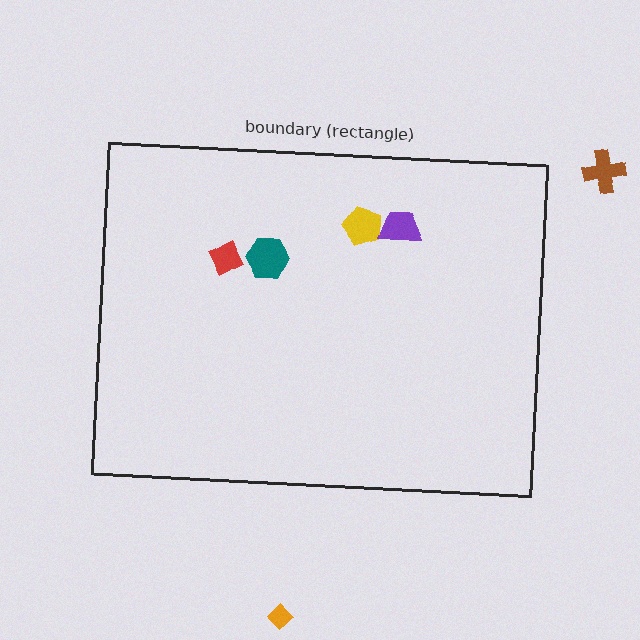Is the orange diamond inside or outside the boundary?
Outside.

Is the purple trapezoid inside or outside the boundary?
Inside.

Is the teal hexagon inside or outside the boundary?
Inside.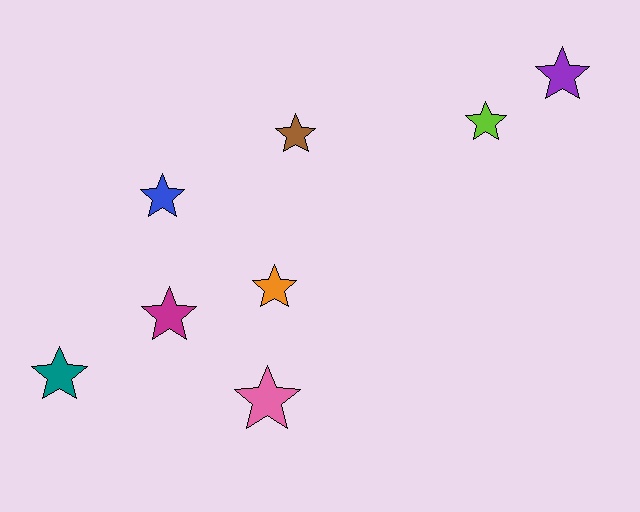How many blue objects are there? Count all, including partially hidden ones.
There is 1 blue object.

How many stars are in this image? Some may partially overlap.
There are 8 stars.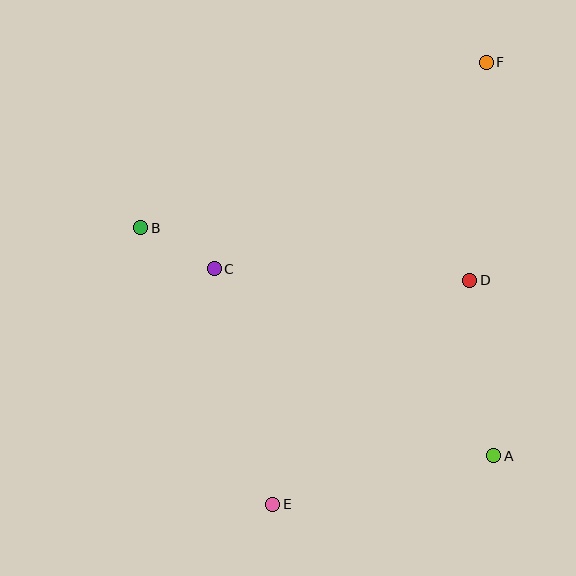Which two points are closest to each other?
Points B and C are closest to each other.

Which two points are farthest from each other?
Points E and F are farthest from each other.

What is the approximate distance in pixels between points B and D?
The distance between B and D is approximately 333 pixels.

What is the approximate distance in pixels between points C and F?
The distance between C and F is approximately 341 pixels.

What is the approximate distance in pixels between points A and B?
The distance between A and B is approximately 420 pixels.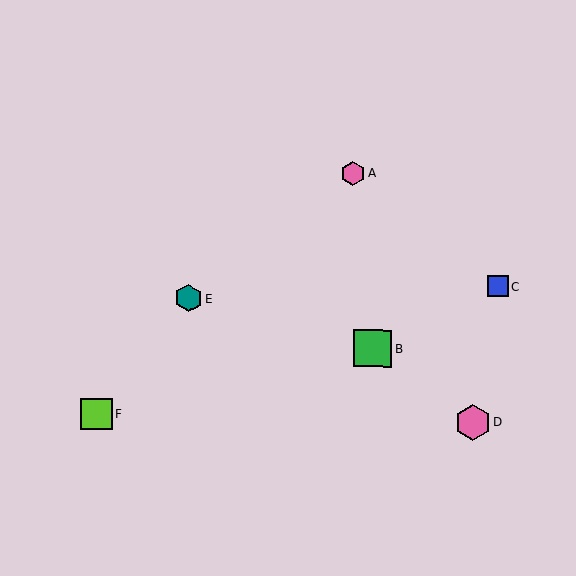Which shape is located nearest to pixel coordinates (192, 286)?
The teal hexagon (labeled E) at (188, 298) is nearest to that location.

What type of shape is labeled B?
Shape B is a green square.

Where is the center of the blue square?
The center of the blue square is at (498, 286).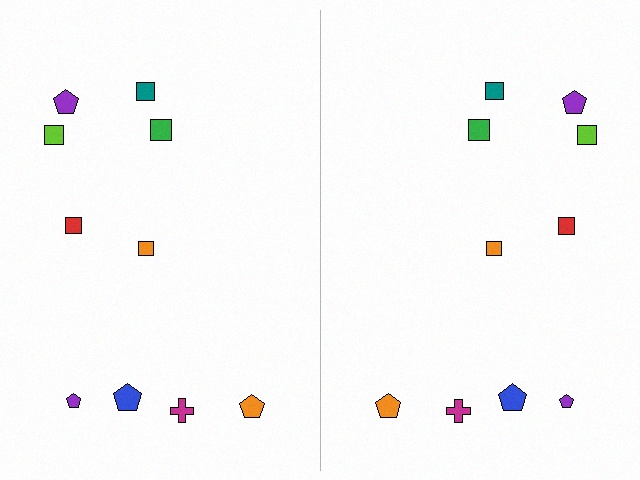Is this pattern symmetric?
Yes, this pattern has bilateral (reflection) symmetry.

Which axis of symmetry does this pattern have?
The pattern has a vertical axis of symmetry running through the center of the image.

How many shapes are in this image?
There are 20 shapes in this image.